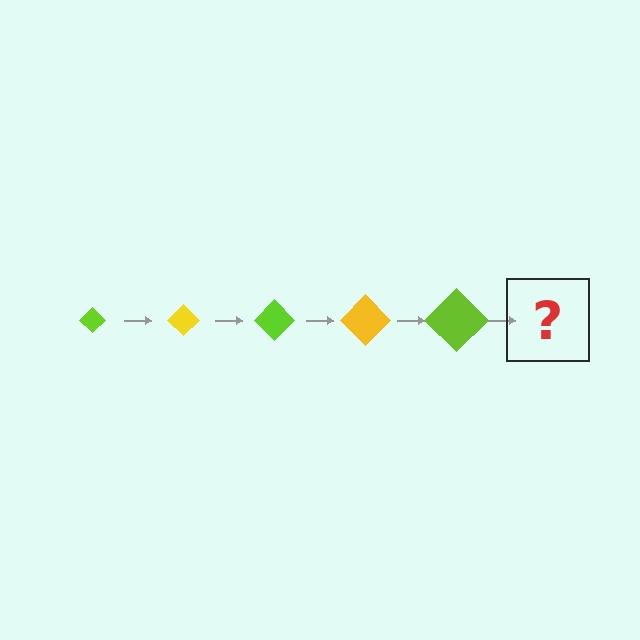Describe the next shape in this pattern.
It should be a yellow diamond, larger than the previous one.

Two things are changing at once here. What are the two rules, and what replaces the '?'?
The two rules are that the diamond grows larger each step and the color cycles through lime and yellow. The '?' should be a yellow diamond, larger than the previous one.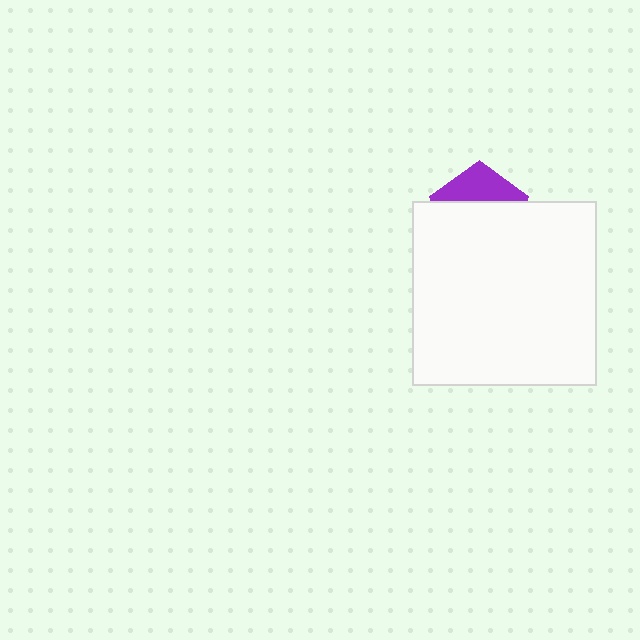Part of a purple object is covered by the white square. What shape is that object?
It is a pentagon.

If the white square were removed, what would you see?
You would see the complete purple pentagon.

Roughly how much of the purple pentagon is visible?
A small part of it is visible (roughly 35%).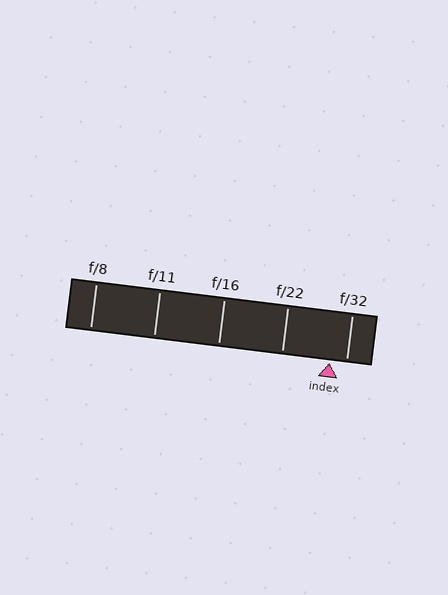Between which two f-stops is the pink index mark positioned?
The index mark is between f/22 and f/32.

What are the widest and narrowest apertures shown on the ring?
The widest aperture shown is f/8 and the narrowest is f/32.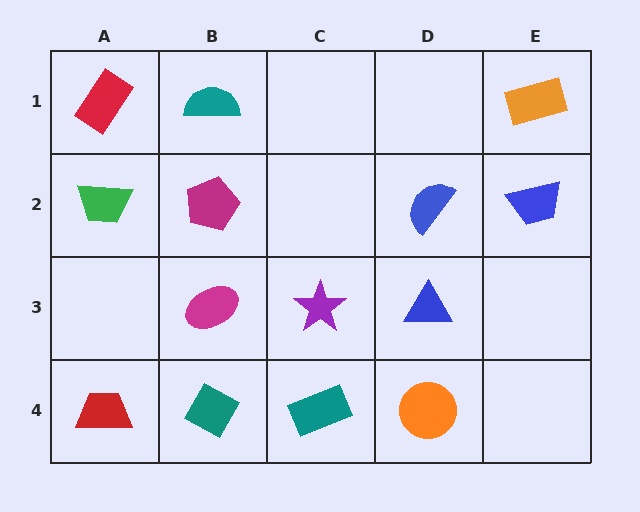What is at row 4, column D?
An orange circle.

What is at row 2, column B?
A magenta pentagon.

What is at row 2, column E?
A blue trapezoid.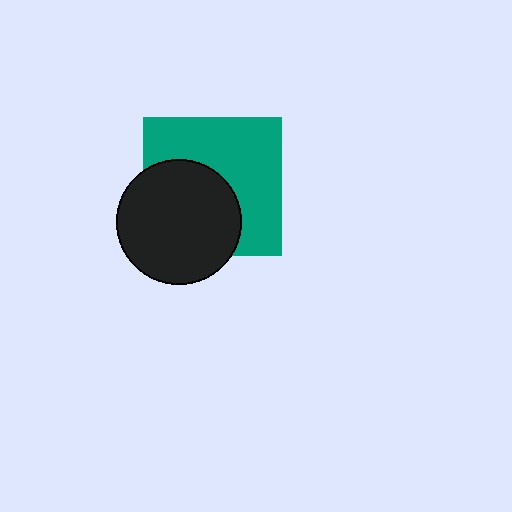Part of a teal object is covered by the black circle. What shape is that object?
It is a square.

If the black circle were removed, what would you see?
You would see the complete teal square.